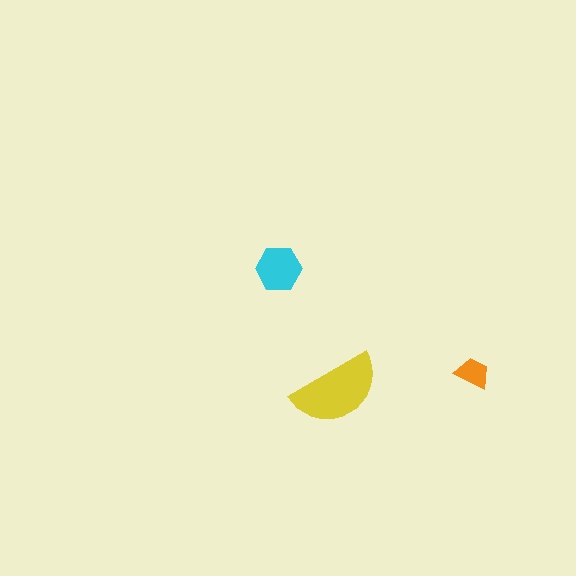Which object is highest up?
The cyan hexagon is topmost.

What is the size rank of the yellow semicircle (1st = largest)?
1st.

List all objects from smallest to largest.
The orange trapezoid, the cyan hexagon, the yellow semicircle.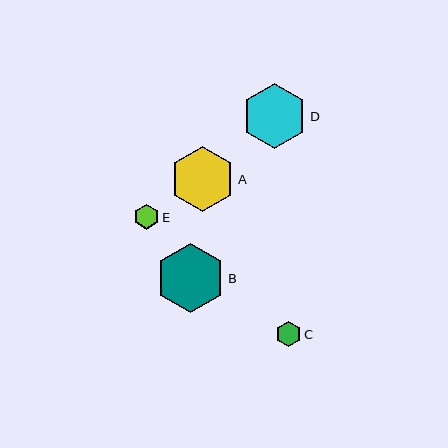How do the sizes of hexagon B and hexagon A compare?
Hexagon B and hexagon A are approximately the same size.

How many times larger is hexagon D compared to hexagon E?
Hexagon D is approximately 2.6 times the size of hexagon E.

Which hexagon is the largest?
Hexagon B is the largest with a size of approximately 69 pixels.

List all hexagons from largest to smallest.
From largest to smallest: B, D, A, C, E.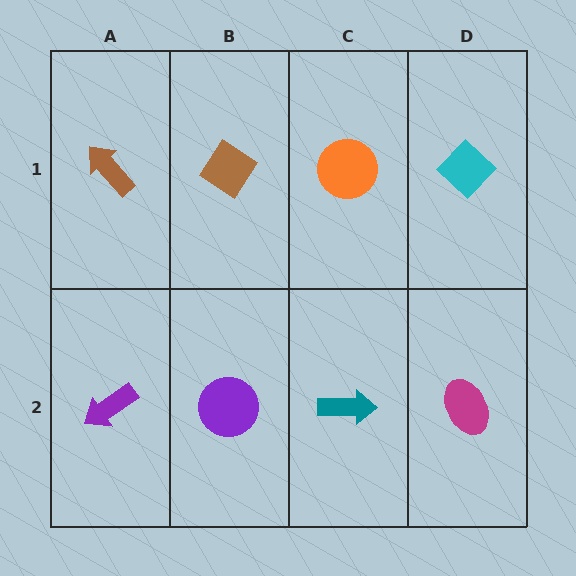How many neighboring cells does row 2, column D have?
2.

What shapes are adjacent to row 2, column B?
A brown diamond (row 1, column B), a purple arrow (row 2, column A), a teal arrow (row 2, column C).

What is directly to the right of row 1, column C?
A cyan diamond.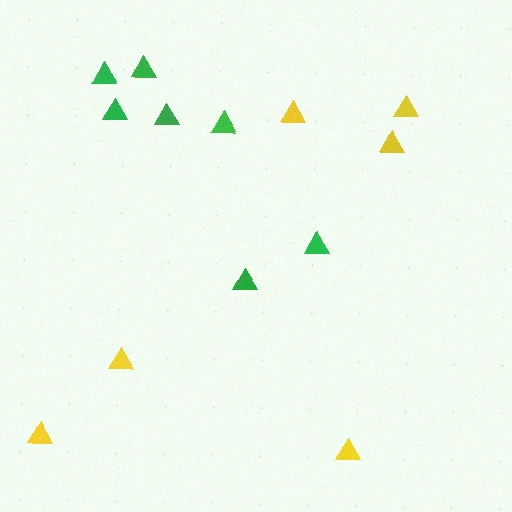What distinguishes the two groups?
There are 2 groups: one group of yellow triangles (6) and one group of green triangles (7).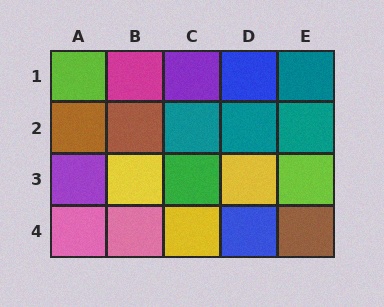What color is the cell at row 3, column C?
Green.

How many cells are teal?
4 cells are teal.